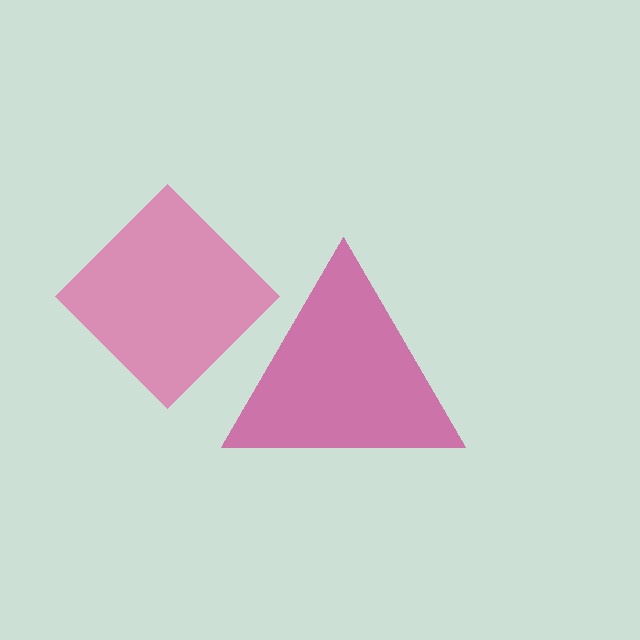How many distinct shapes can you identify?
There are 2 distinct shapes: a magenta triangle, a pink diamond.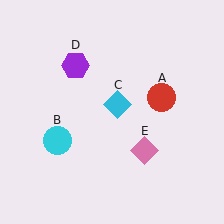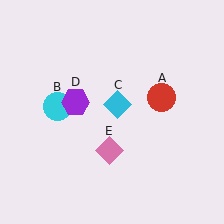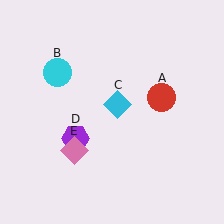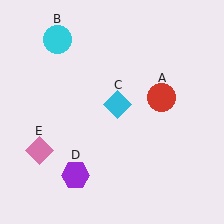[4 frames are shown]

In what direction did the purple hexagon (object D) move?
The purple hexagon (object D) moved down.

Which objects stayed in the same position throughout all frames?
Red circle (object A) and cyan diamond (object C) remained stationary.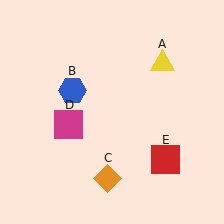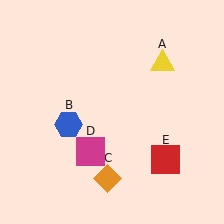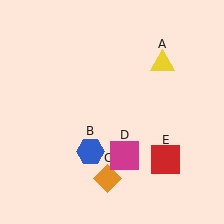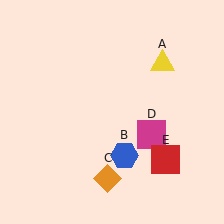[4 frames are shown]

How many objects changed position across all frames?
2 objects changed position: blue hexagon (object B), magenta square (object D).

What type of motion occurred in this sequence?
The blue hexagon (object B), magenta square (object D) rotated counterclockwise around the center of the scene.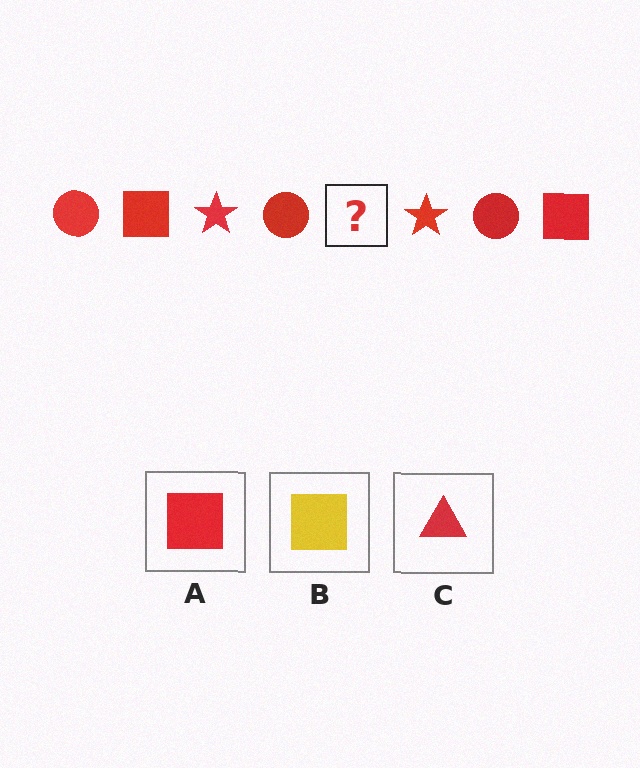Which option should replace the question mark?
Option A.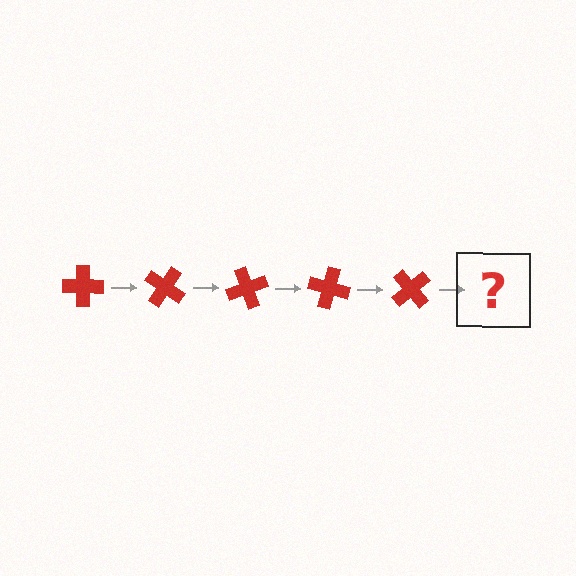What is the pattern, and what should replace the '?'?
The pattern is that the cross rotates 35 degrees each step. The '?' should be a red cross rotated 175 degrees.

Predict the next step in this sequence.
The next step is a red cross rotated 175 degrees.